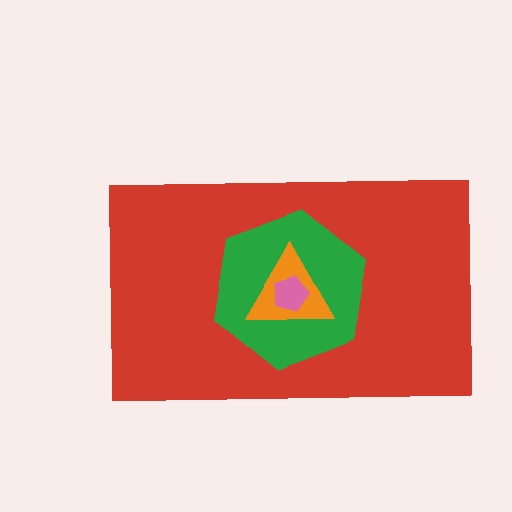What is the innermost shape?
The pink pentagon.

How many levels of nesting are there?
4.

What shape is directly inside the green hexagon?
The orange triangle.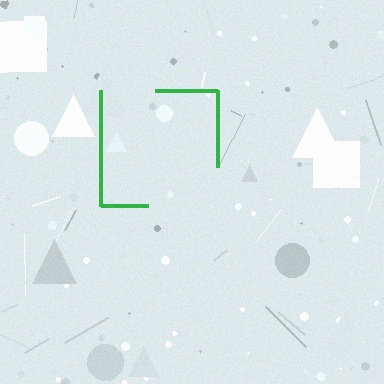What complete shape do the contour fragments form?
The contour fragments form a square.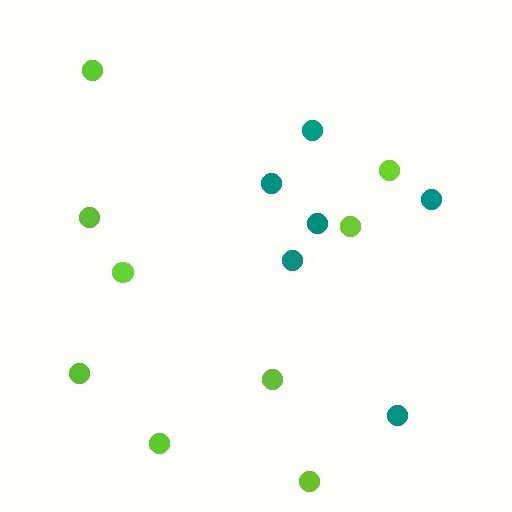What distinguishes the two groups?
There are 2 groups: one group of teal circles (6) and one group of lime circles (9).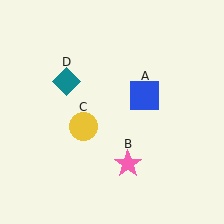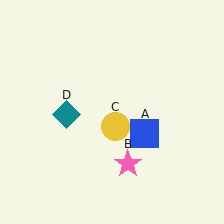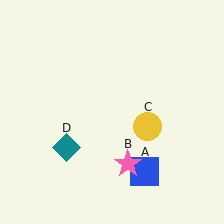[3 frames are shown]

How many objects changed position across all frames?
3 objects changed position: blue square (object A), yellow circle (object C), teal diamond (object D).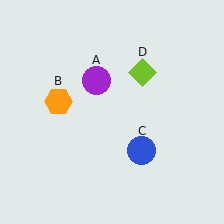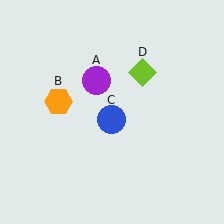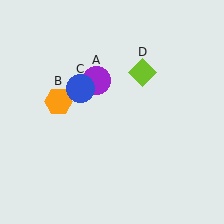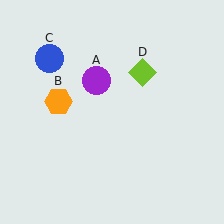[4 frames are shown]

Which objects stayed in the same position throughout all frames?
Purple circle (object A) and orange hexagon (object B) and lime diamond (object D) remained stationary.